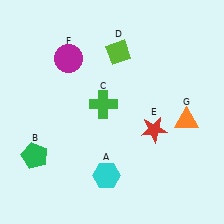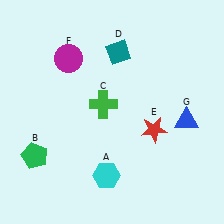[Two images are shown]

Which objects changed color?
D changed from lime to teal. G changed from orange to blue.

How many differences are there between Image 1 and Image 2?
There are 2 differences between the two images.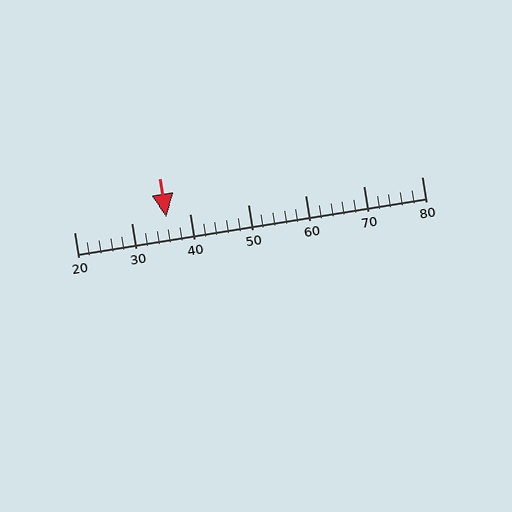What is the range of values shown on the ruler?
The ruler shows values from 20 to 80.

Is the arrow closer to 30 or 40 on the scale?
The arrow is closer to 40.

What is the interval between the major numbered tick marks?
The major tick marks are spaced 10 units apart.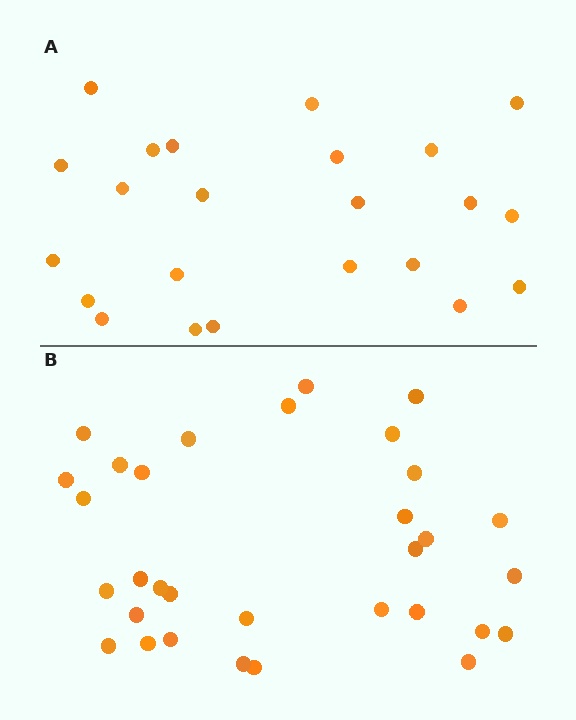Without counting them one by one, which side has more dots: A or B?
Region B (the bottom region) has more dots.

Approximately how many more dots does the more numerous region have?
Region B has roughly 8 or so more dots than region A.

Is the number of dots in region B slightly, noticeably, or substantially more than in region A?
Region B has noticeably more, but not dramatically so. The ratio is roughly 1.4 to 1.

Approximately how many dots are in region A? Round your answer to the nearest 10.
About 20 dots. (The exact count is 23, which rounds to 20.)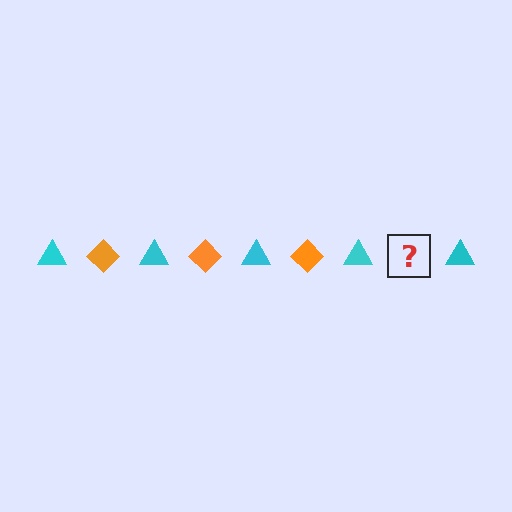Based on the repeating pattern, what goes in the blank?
The blank should be an orange diamond.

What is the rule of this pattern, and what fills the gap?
The rule is that the pattern alternates between cyan triangle and orange diamond. The gap should be filled with an orange diamond.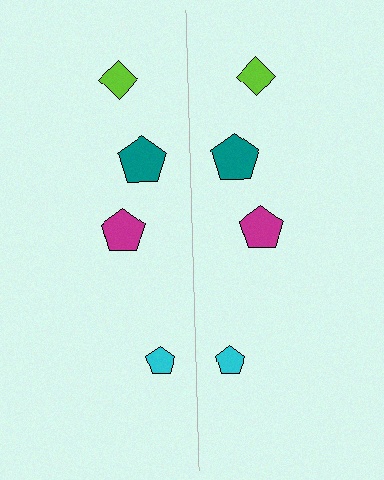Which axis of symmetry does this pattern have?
The pattern has a vertical axis of symmetry running through the center of the image.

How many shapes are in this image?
There are 8 shapes in this image.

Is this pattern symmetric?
Yes, this pattern has bilateral (reflection) symmetry.